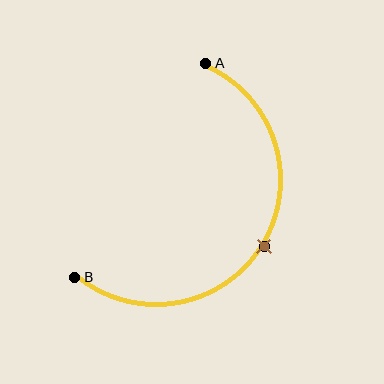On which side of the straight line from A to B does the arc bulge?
The arc bulges to the right of the straight line connecting A and B.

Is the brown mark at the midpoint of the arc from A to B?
Yes. The brown mark lies on the arc at equal arc-length from both A and B — it is the arc midpoint.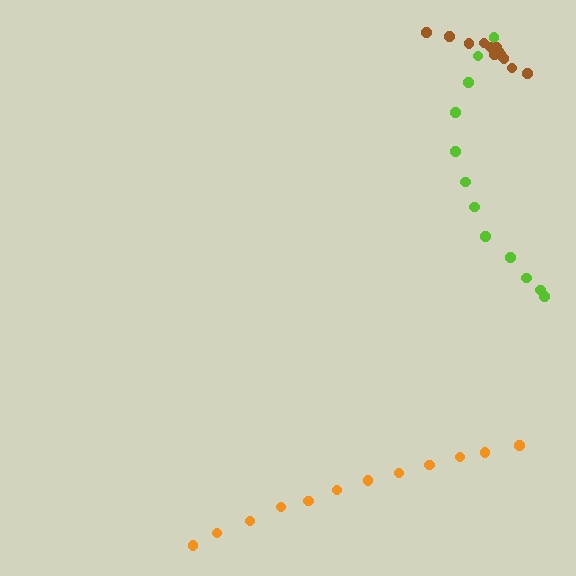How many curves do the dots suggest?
There are 3 distinct paths.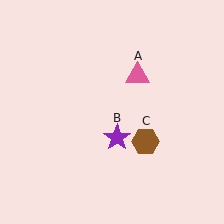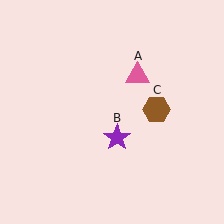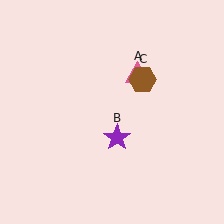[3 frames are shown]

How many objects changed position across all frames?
1 object changed position: brown hexagon (object C).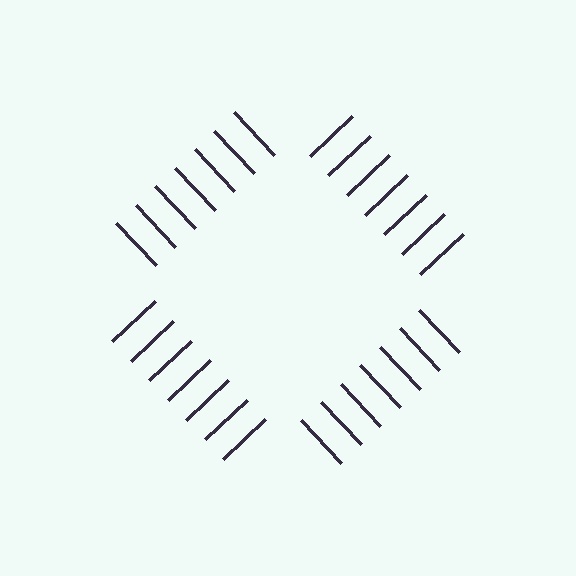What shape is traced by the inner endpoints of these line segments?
An illusory square — the line segments terminate on its edges but no continuous stroke is drawn.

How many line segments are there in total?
28 — 7 along each of the 4 edges.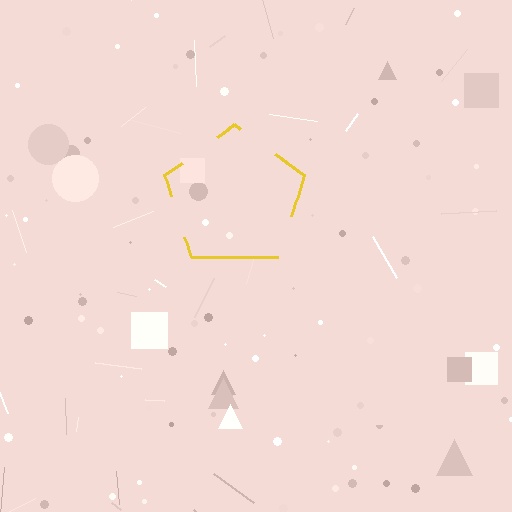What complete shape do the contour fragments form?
The contour fragments form a pentagon.